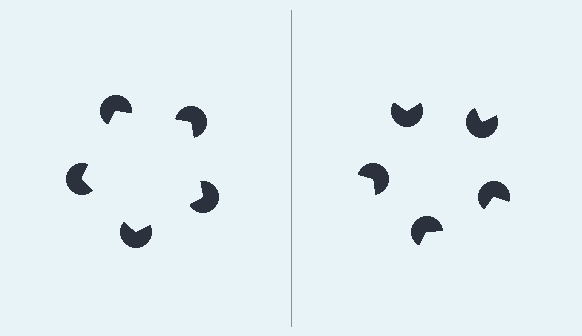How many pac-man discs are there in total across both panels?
10 — 5 on each side.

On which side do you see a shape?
An illusory pentagon appears on the left side. On the right side the wedge cuts are rotated, so no coherent shape forms.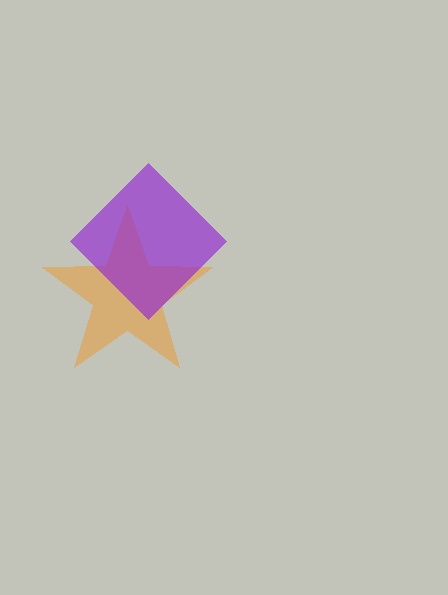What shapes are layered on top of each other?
The layered shapes are: an orange star, a purple diamond.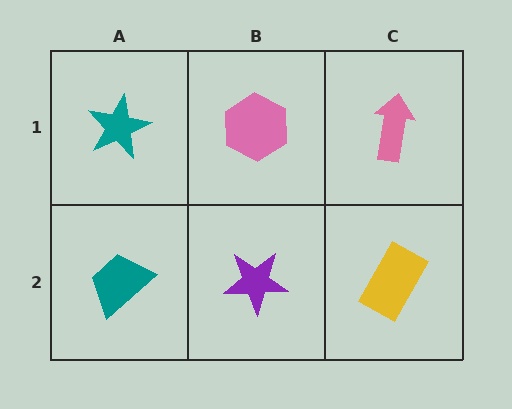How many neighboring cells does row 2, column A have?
2.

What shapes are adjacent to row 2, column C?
A pink arrow (row 1, column C), a purple star (row 2, column B).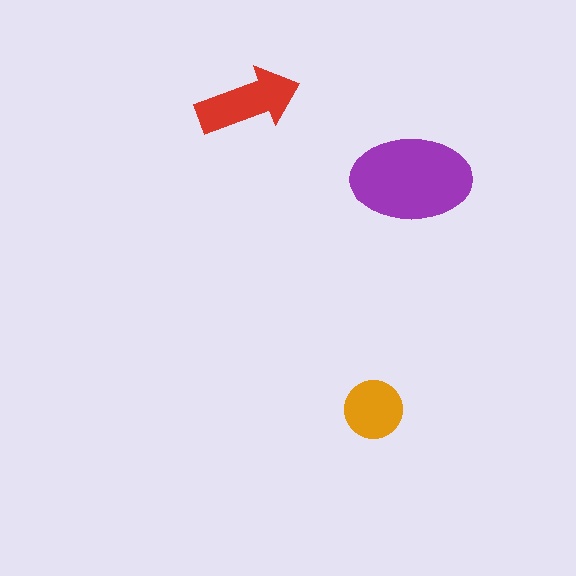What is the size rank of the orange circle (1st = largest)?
3rd.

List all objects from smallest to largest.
The orange circle, the red arrow, the purple ellipse.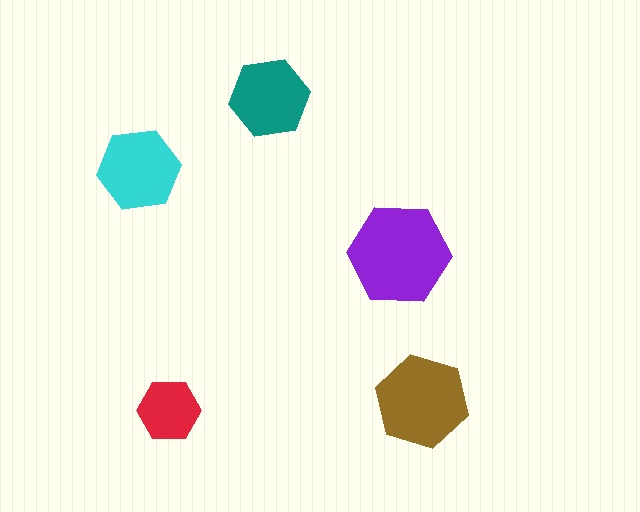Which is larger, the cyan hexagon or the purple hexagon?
The purple one.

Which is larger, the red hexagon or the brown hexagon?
The brown one.